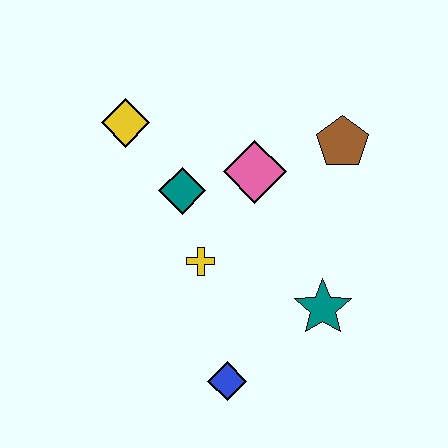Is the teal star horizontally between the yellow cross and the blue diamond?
No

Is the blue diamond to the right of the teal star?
No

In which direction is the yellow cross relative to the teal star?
The yellow cross is to the left of the teal star.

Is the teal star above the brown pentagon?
No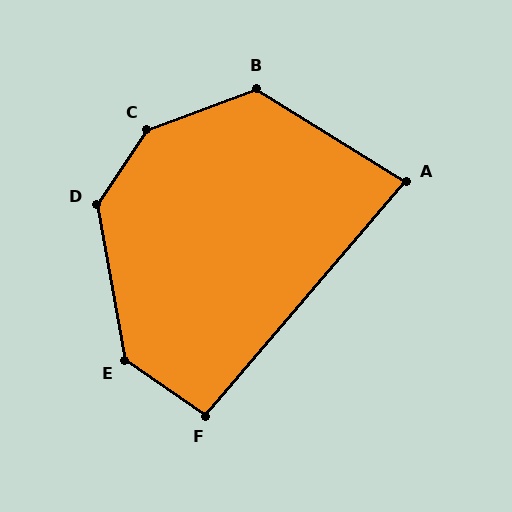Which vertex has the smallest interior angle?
A, at approximately 81 degrees.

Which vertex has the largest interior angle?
C, at approximately 144 degrees.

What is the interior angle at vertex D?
Approximately 136 degrees (obtuse).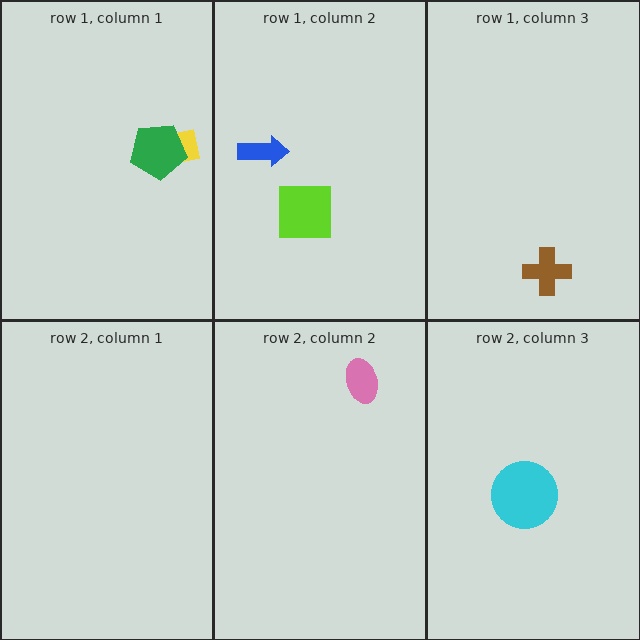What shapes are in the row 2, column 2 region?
The pink ellipse.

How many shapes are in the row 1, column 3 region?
1.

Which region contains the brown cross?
The row 1, column 3 region.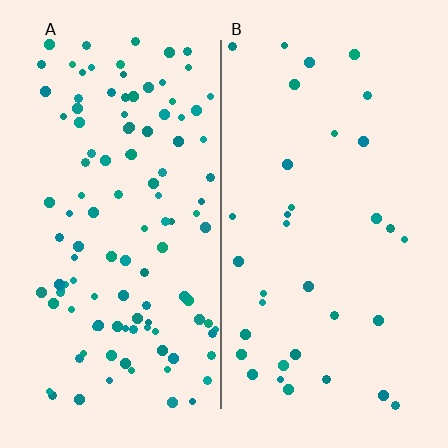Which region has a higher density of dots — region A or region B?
A (the left).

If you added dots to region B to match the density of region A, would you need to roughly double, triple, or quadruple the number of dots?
Approximately triple.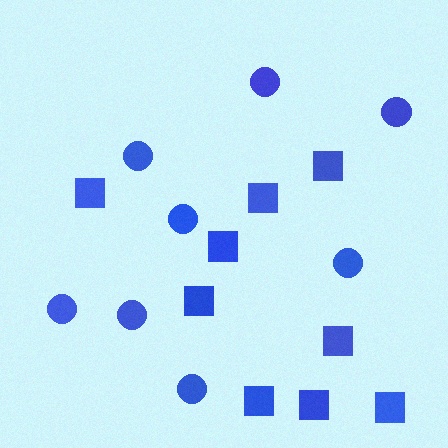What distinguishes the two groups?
There are 2 groups: one group of circles (8) and one group of squares (9).